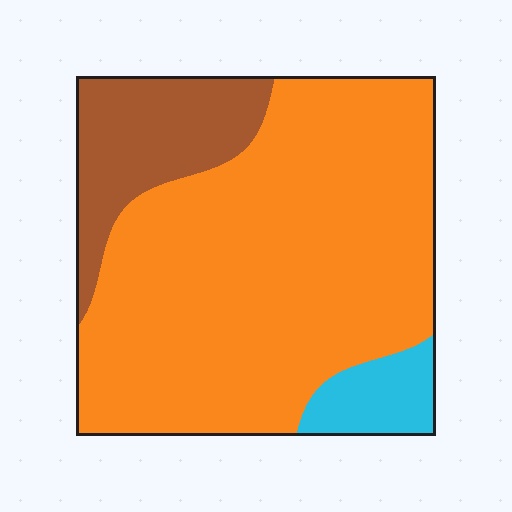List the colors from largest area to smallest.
From largest to smallest: orange, brown, cyan.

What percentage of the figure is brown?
Brown takes up less than a quarter of the figure.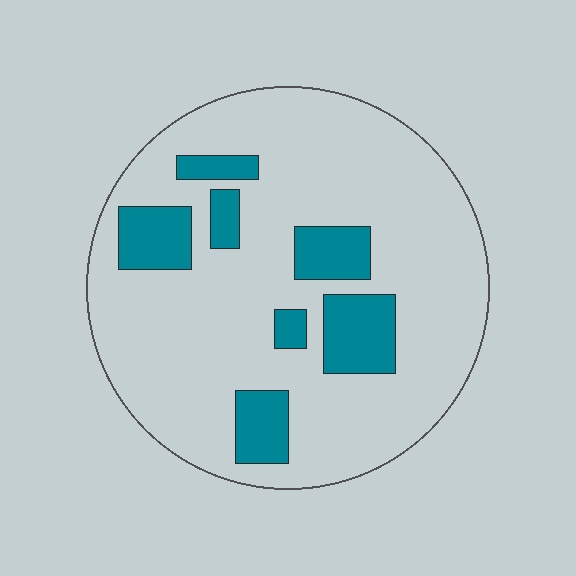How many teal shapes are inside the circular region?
7.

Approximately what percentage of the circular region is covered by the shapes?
Approximately 20%.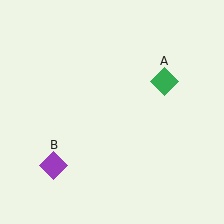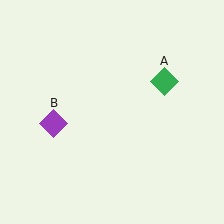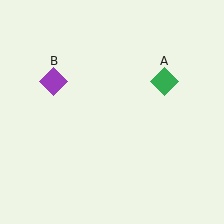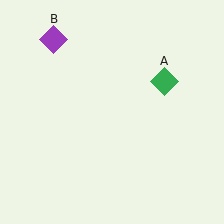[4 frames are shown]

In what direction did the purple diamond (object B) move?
The purple diamond (object B) moved up.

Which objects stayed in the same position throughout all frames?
Green diamond (object A) remained stationary.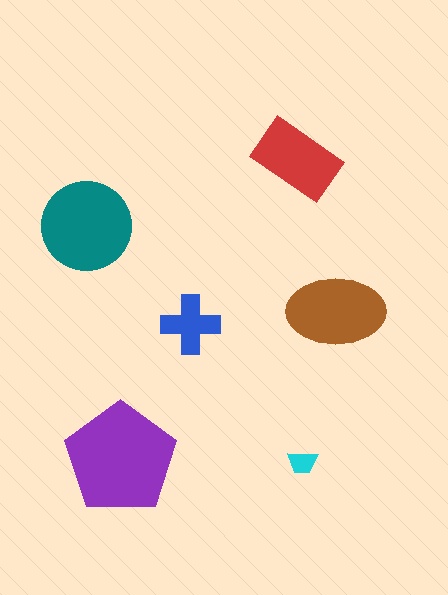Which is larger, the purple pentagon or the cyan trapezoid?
The purple pentagon.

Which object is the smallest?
The cyan trapezoid.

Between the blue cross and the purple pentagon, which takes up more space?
The purple pentagon.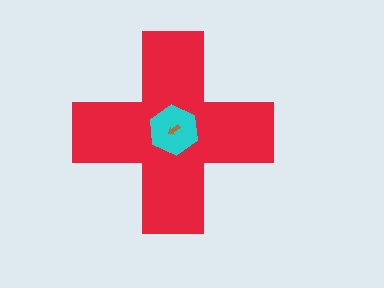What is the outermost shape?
The red cross.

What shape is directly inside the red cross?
The cyan hexagon.